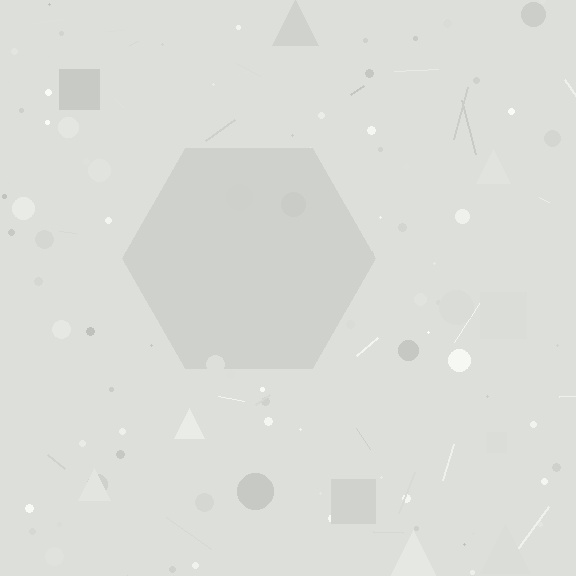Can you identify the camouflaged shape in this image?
The camouflaged shape is a hexagon.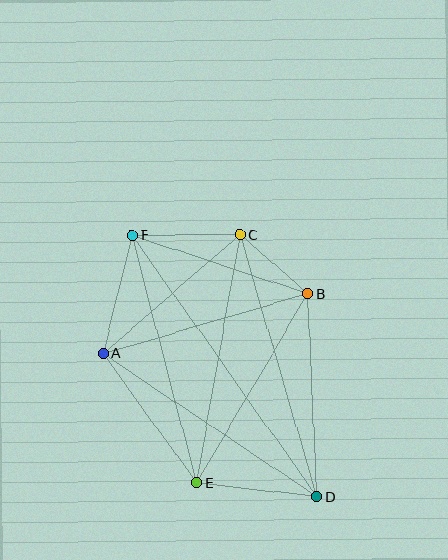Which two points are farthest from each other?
Points D and F are farthest from each other.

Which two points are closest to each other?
Points B and C are closest to each other.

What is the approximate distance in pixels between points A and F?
The distance between A and F is approximately 122 pixels.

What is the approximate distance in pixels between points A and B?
The distance between A and B is approximately 214 pixels.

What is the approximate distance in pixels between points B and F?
The distance between B and F is approximately 185 pixels.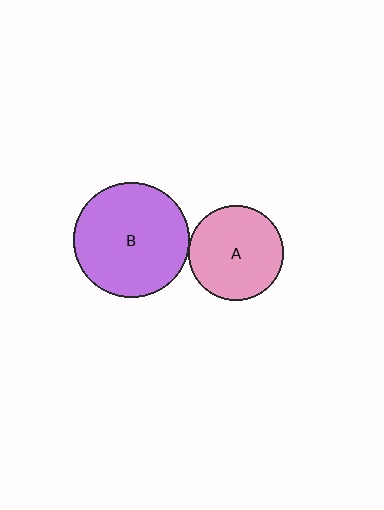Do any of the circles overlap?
No, none of the circles overlap.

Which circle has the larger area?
Circle B (purple).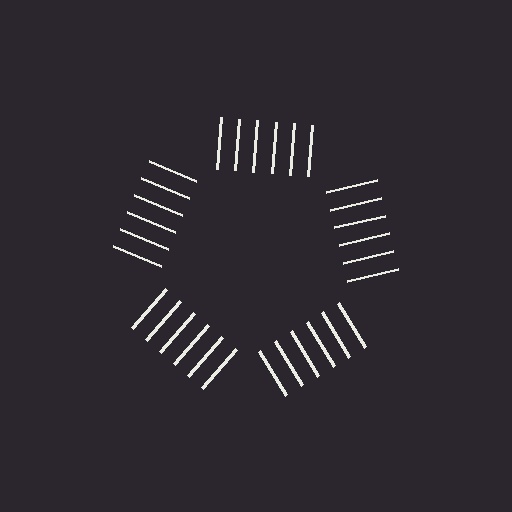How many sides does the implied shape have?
5 sides — the line-ends trace a pentagon.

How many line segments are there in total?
30 — 6 along each of the 5 edges.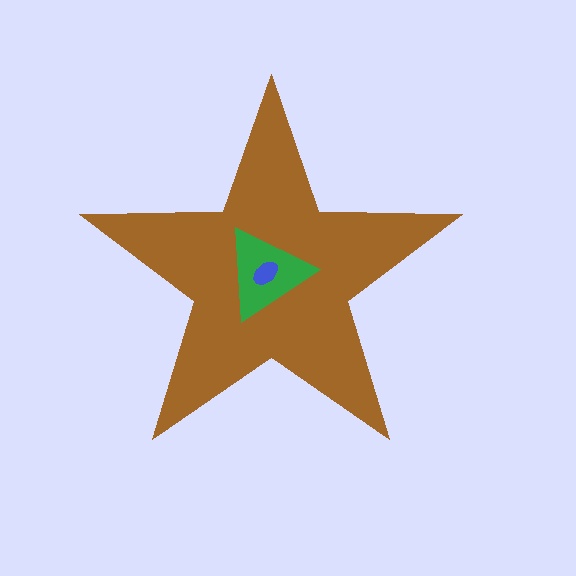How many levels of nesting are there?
3.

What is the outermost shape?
The brown star.